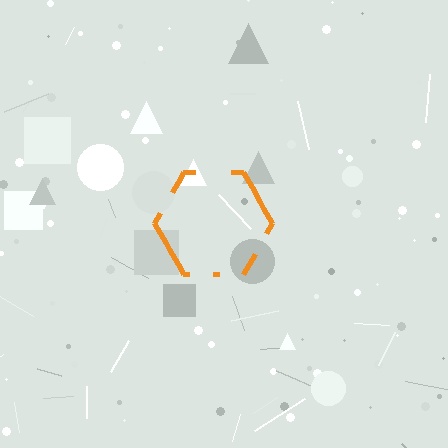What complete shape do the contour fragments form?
The contour fragments form a hexagon.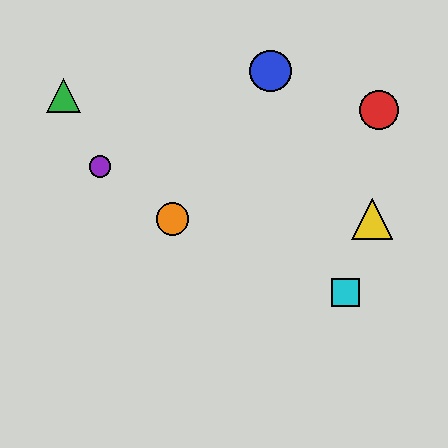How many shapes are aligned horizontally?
2 shapes (the yellow triangle, the orange circle) are aligned horizontally.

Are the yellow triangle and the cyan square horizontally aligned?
No, the yellow triangle is at y≈219 and the cyan square is at y≈293.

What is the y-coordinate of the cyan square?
The cyan square is at y≈293.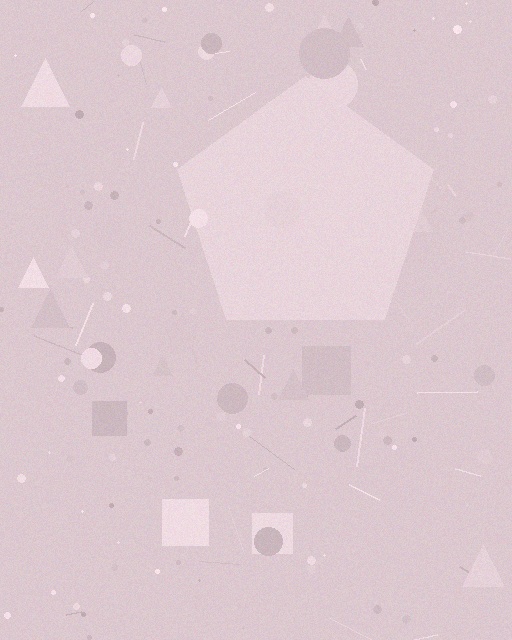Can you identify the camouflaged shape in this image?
The camouflaged shape is a pentagon.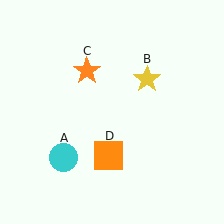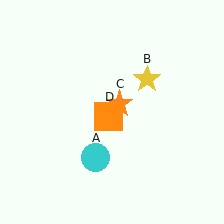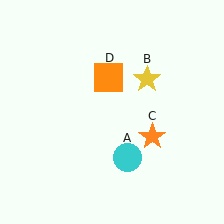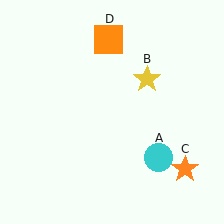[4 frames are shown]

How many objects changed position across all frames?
3 objects changed position: cyan circle (object A), orange star (object C), orange square (object D).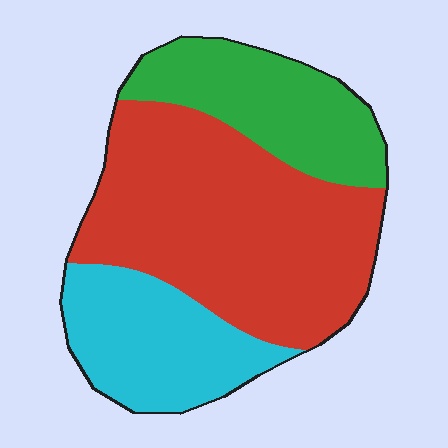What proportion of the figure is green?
Green covers 23% of the figure.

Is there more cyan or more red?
Red.